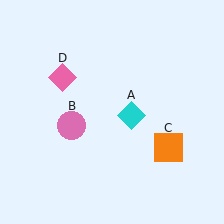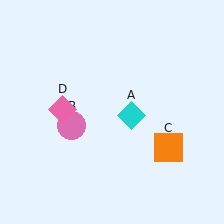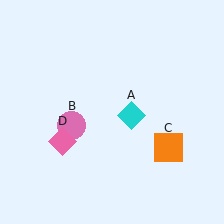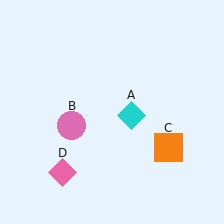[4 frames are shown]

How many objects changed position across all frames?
1 object changed position: pink diamond (object D).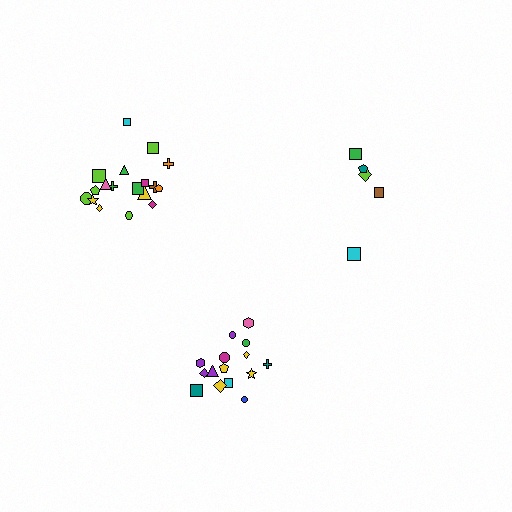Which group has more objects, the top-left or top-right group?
The top-left group.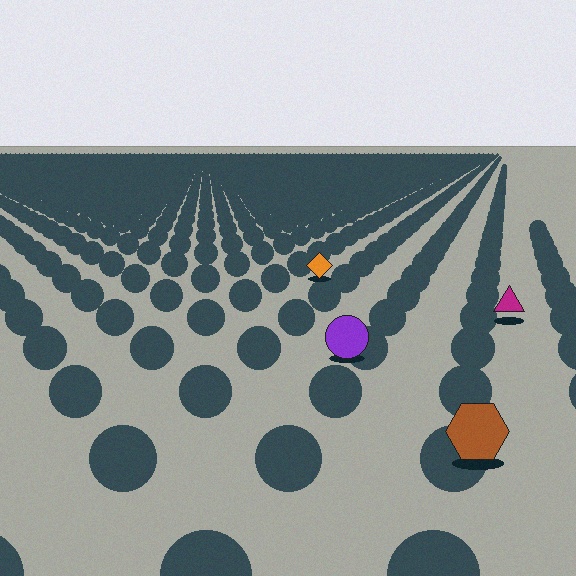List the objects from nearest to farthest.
From nearest to farthest: the brown hexagon, the purple circle, the magenta triangle, the orange diamond.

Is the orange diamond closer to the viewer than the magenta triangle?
No. The magenta triangle is closer — you can tell from the texture gradient: the ground texture is coarser near it.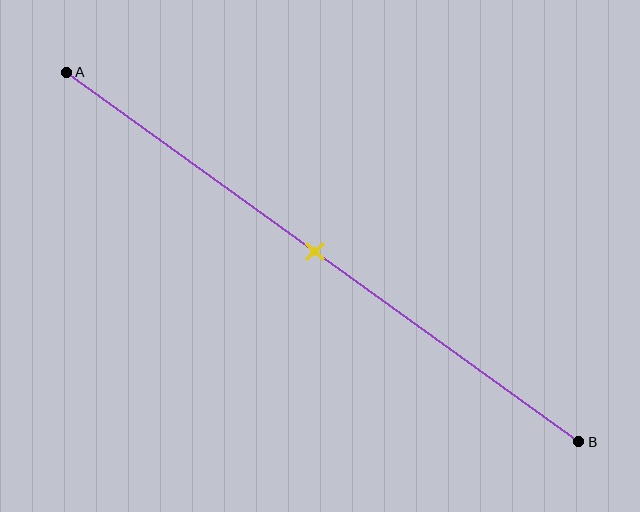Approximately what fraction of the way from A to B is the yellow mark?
The yellow mark is approximately 50% of the way from A to B.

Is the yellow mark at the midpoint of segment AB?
Yes, the mark is approximately at the midpoint.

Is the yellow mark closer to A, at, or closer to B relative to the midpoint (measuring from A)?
The yellow mark is approximately at the midpoint of segment AB.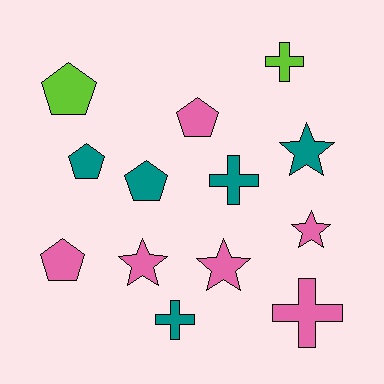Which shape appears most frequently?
Pentagon, with 5 objects.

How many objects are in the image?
There are 13 objects.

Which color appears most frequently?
Pink, with 6 objects.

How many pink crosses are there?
There is 1 pink cross.